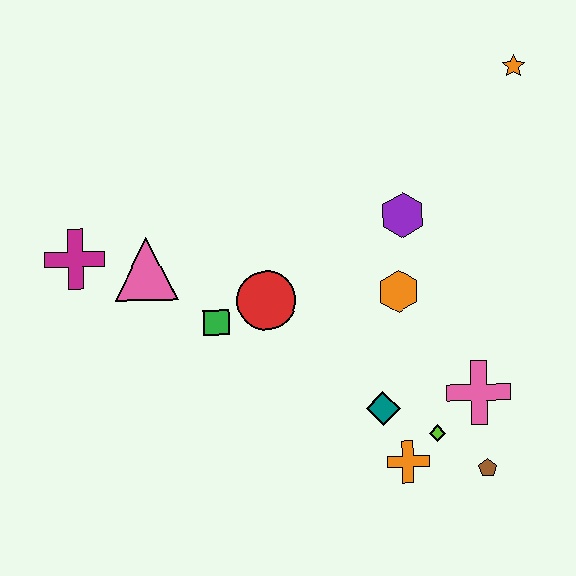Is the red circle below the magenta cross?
Yes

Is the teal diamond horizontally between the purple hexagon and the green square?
Yes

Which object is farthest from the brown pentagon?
The magenta cross is farthest from the brown pentagon.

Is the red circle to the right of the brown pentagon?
No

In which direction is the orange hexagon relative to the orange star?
The orange hexagon is below the orange star.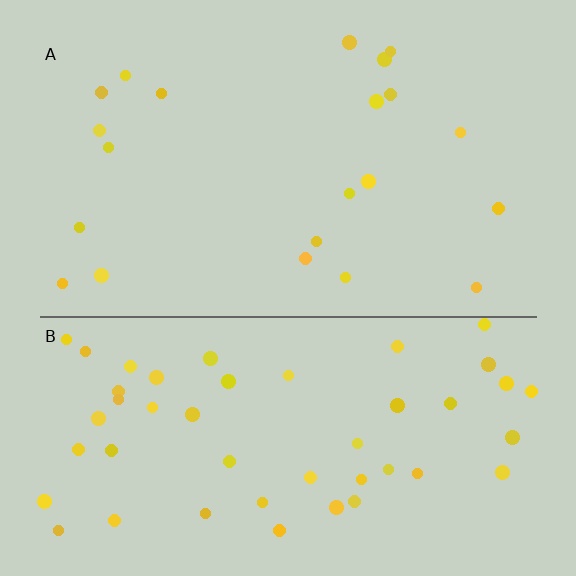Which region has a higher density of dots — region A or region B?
B (the bottom).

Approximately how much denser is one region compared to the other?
Approximately 2.2× — region B over region A.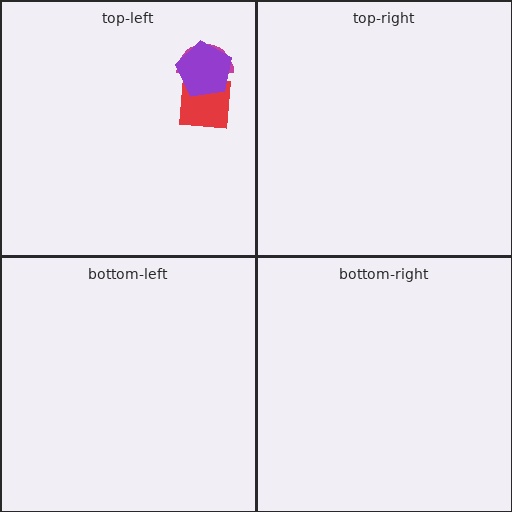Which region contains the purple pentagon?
The top-left region.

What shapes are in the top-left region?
The magenta semicircle, the red square, the purple pentagon.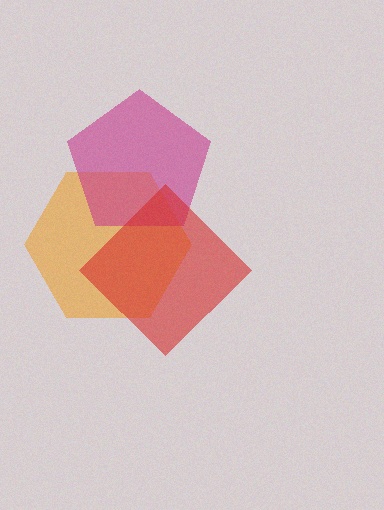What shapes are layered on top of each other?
The layered shapes are: an orange hexagon, a magenta pentagon, a red diamond.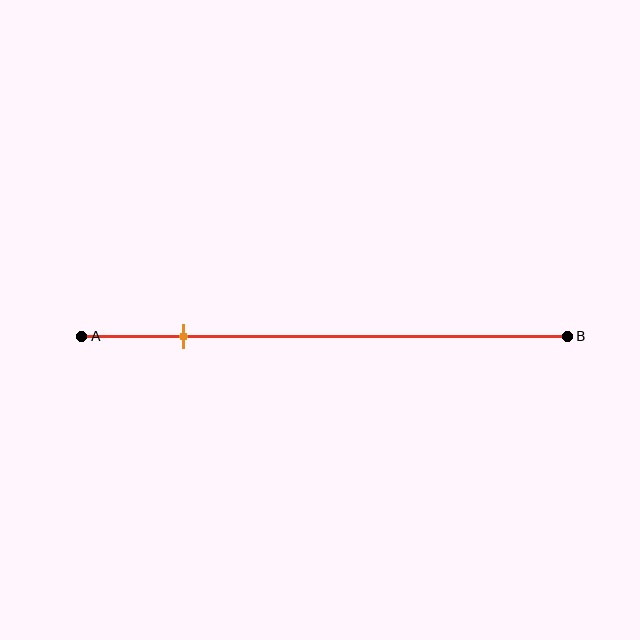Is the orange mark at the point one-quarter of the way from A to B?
No, the mark is at about 20% from A, not at the 25% one-quarter point.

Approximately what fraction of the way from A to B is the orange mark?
The orange mark is approximately 20% of the way from A to B.